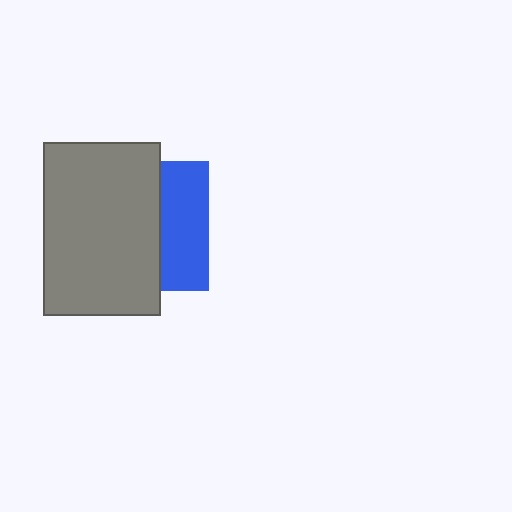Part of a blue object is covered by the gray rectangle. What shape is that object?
It is a square.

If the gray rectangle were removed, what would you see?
You would see the complete blue square.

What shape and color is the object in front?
The object in front is a gray rectangle.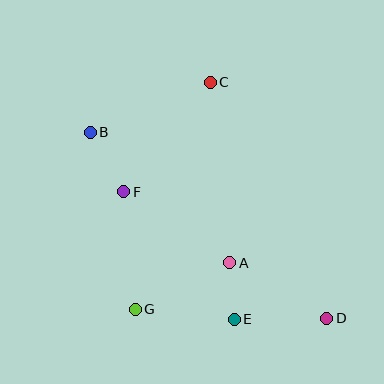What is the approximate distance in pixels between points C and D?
The distance between C and D is approximately 263 pixels.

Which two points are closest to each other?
Points A and E are closest to each other.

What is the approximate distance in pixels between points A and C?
The distance between A and C is approximately 181 pixels.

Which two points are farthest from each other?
Points B and D are farthest from each other.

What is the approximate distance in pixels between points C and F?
The distance between C and F is approximately 140 pixels.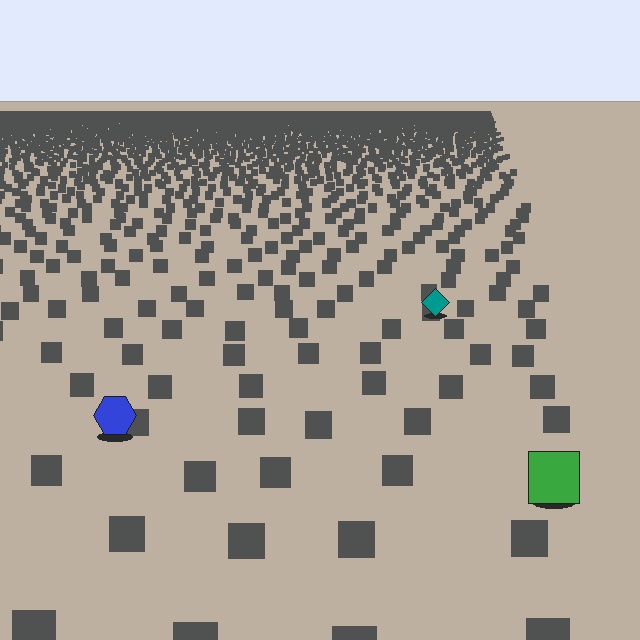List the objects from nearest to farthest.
From nearest to farthest: the green square, the blue hexagon, the teal diamond.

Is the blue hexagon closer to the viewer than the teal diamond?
Yes. The blue hexagon is closer — you can tell from the texture gradient: the ground texture is coarser near it.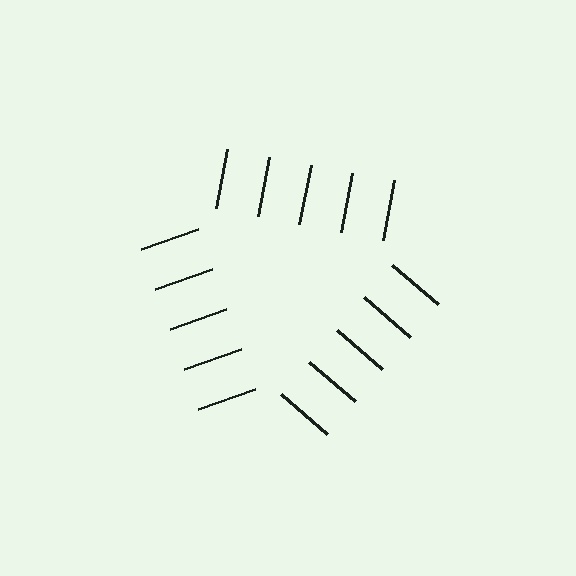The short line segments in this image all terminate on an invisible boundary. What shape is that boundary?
An illusory triangle — the line segments terminate on its edges but no continuous stroke is drawn.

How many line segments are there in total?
15 — 5 along each of the 3 edges.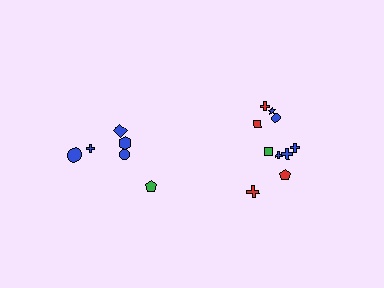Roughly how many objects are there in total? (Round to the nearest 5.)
Roughly 15 objects in total.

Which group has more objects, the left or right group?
The right group.